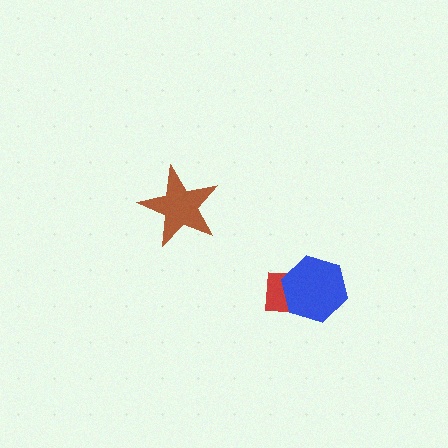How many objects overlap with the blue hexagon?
1 object overlaps with the blue hexagon.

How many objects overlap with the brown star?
0 objects overlap with the brown star.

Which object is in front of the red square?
The blue hexagon is in front of the red square.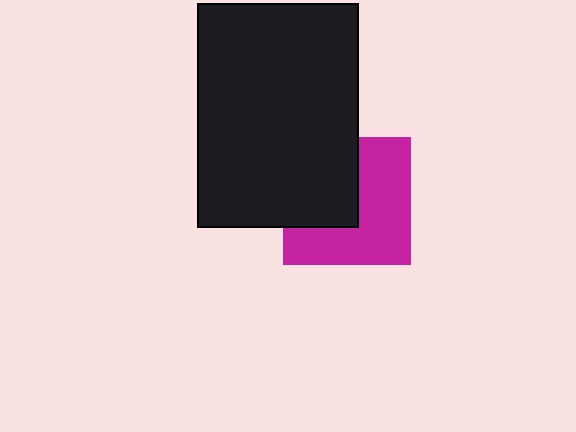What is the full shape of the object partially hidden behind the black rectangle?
The partially hidden object is a magenta square.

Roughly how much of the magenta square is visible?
About half of it is visible (roughly 58%).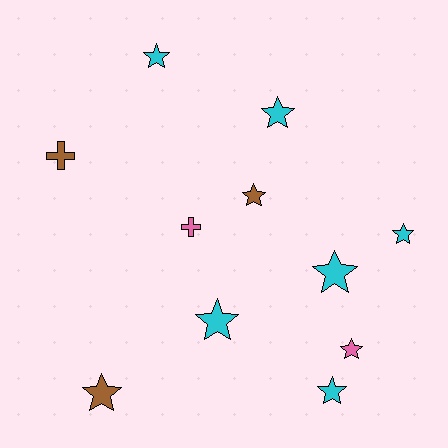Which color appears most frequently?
Cyan, with 6 objects.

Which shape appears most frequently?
Star, with 9 objects.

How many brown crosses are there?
There is 1 brown cross.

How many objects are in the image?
There are 11 objects.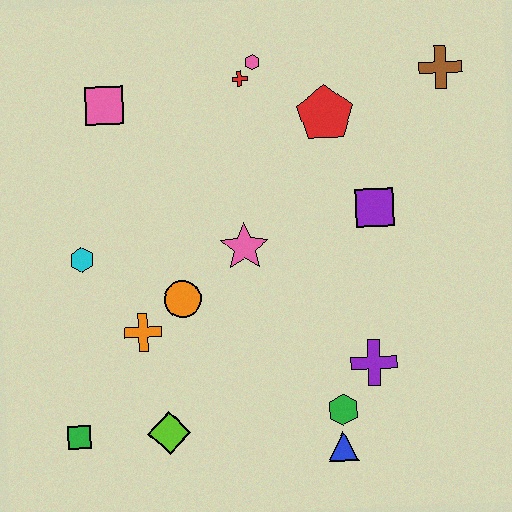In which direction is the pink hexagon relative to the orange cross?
The pink hexagon is above the orange cross.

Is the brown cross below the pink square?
No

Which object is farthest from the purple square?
The green square is farthest from the purple square.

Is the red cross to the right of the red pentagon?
No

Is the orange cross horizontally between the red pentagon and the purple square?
No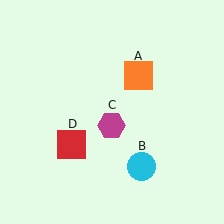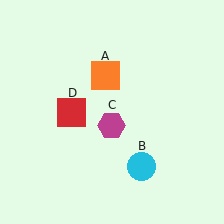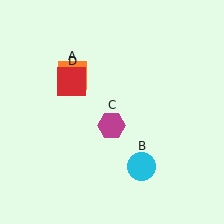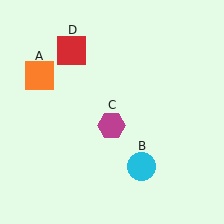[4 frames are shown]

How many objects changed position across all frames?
2 objects changed position: orange square (object A), red square (object D).